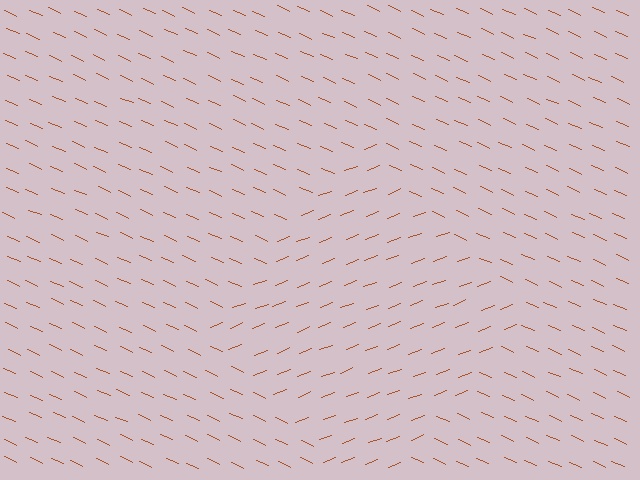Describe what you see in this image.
The image is filled with small brown line segments. A diamond region in the image has lines oriented differently from the surrounding lines, creating a visible texture boundary.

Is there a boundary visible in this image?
Yes, there is a texture boundary formed by a change in line orientation.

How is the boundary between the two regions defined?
The boundary is defined purely by a change in line orientation (approximately 45 degrees difference). All lines are the same color and thickness.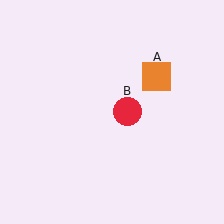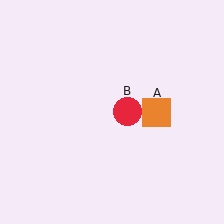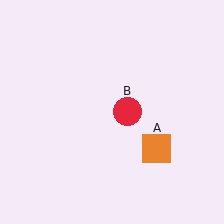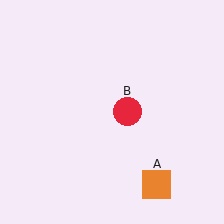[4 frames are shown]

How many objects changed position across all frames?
1 object changed position: orange square (object A).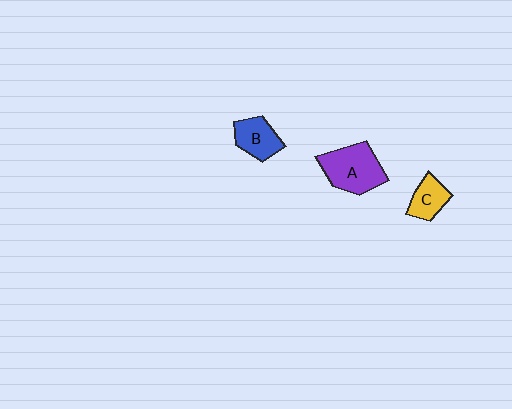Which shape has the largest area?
Shape A (purple).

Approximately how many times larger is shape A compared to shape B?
Approximately 1.6 times.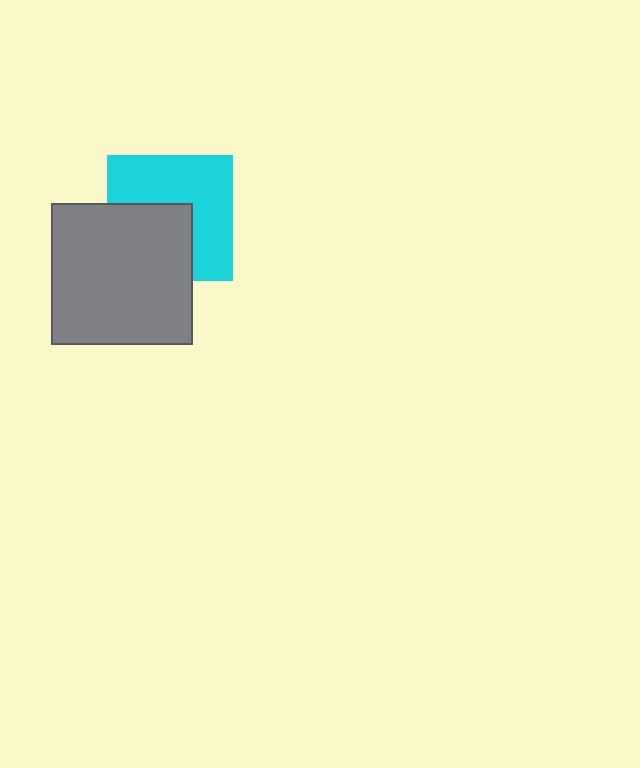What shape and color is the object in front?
The object in front is a gray square.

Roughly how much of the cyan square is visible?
About half of it is visible (roughly 58%).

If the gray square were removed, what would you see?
You would see the complete cyan square.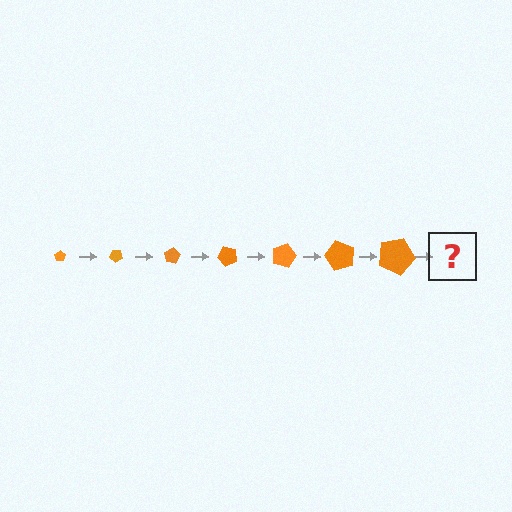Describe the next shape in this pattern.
It should be a pentagon, larger than the previous one and rotated 280 degrees from the start.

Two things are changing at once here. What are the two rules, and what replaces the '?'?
The two rules are that the pentagon grows larger each step and it rotates 40 degrees each step. The '?' should be a pentagon, larger than the previous one and rotated 280 degrees from the start.